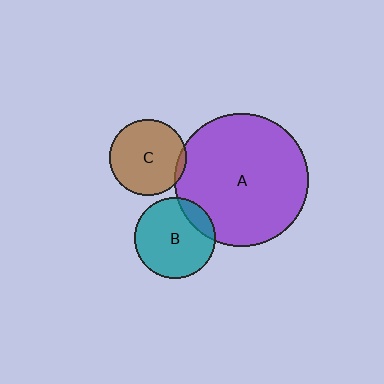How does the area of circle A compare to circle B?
Approximately 2.7 times.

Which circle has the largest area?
Circle A (purple).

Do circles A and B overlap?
Yes.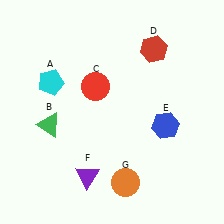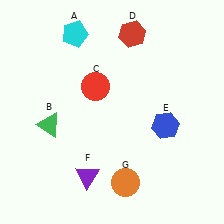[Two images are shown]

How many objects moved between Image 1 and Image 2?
2 objects moved between the two images.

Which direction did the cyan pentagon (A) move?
The cyan pentagon (A) moved up.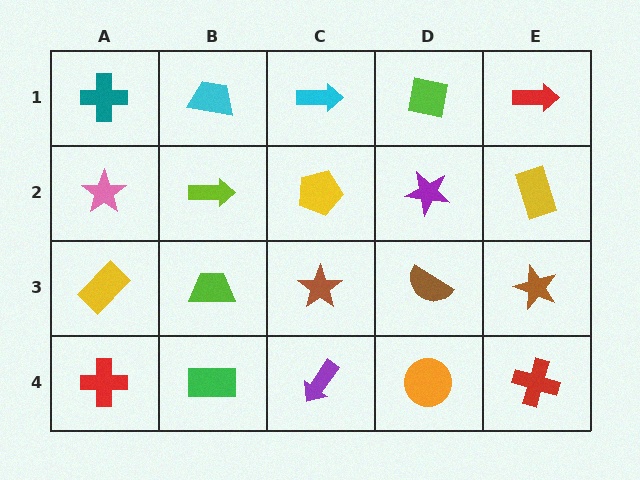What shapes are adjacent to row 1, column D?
A purple star (row 2, column D), a cyan arrow (row 1, column C), a red arrow (row 1, column E).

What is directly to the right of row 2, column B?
A yellow pentagon.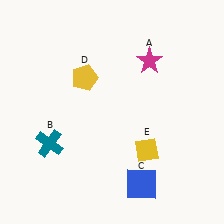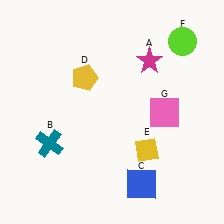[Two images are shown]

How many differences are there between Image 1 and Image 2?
There are 2 differences between the two images.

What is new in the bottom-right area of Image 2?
A pink square (G) was added in the bottom-right area of Image 2.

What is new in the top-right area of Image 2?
A lime circle (F) was added in the top-right area of Image 2.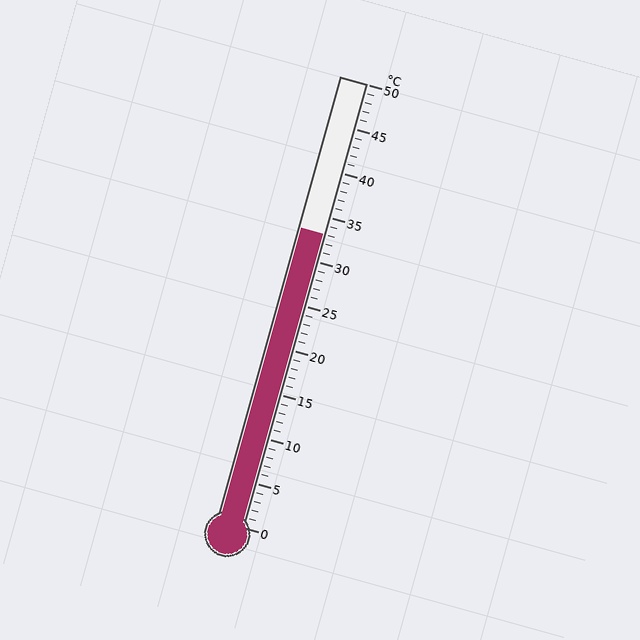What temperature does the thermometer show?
The thermometer shows approximately 33°C.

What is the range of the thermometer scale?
The thermometer scale ranges from 0°C to 50°C.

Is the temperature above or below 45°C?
The temperature is below 45°C.